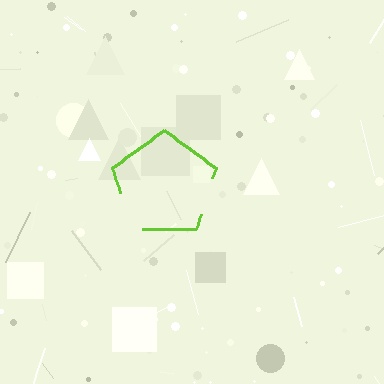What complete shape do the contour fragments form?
The contour fragments form a pentagon.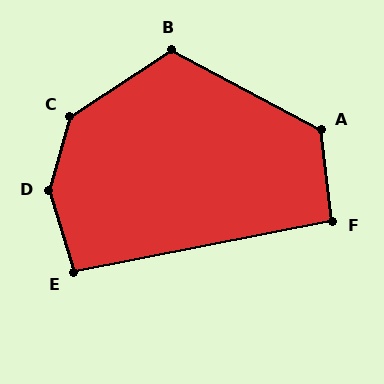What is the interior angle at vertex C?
Approximately 139 degrees (obtuse).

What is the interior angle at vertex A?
Approximately 125 degrees (obtuse).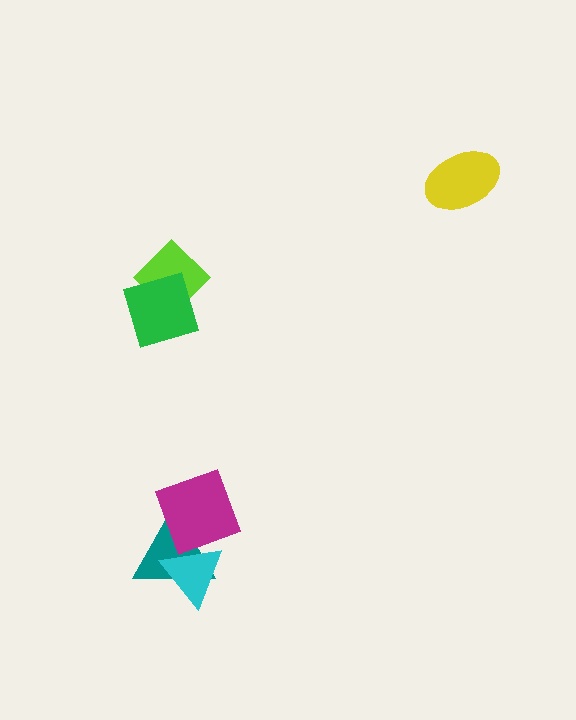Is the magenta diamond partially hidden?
Yes, it is partially covered by another shape.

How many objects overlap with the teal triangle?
2 objects overlap with the teal triangle.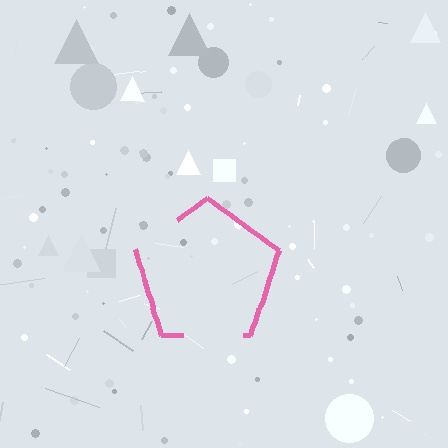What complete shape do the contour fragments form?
The contour fragments form a pentagon.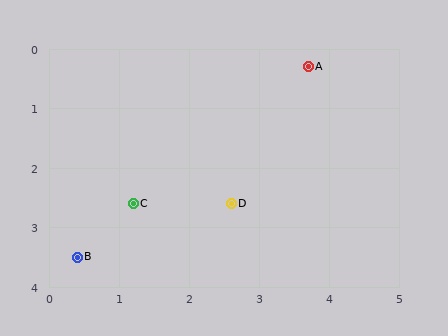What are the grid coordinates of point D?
Point D is at approximately (2.6, 2.6).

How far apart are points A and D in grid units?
Points A and D are about 2.5 grid units apart.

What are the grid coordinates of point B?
Point B is at approximately (0.4, 3.5).